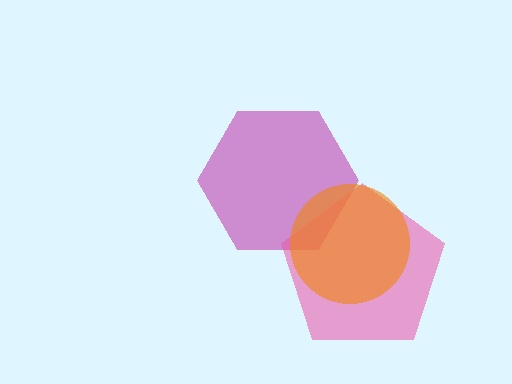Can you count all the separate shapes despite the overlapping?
Yes, there are 3 separate shapes.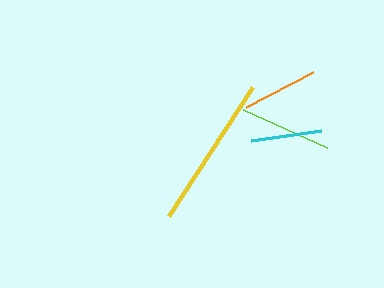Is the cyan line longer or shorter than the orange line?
The orange line is longer than the cyan line.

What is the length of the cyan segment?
The cyan segment is approximately 70 pixels long.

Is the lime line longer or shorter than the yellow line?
The yellow line is longer than the lime line.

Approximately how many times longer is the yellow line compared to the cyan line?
The yellow line is approximately 2.2 times the length of the cyan line.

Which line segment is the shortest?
The cyan line is the shortest at approximately 70 pixels.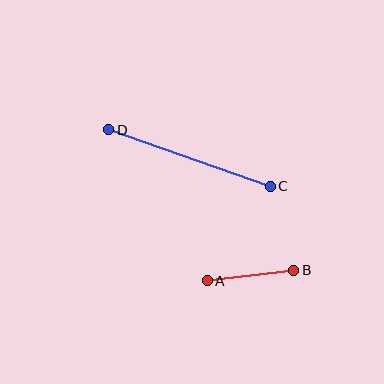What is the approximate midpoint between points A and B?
The midpoint is at approximately (250, 276) pixels.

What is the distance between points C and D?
The distance is approximately 171 pixels.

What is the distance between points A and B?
The distance is approximately 87 pixels.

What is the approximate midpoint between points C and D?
The midpoint is at approximately (190, 158) pixels.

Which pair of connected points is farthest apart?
Points C and D are farthest apart.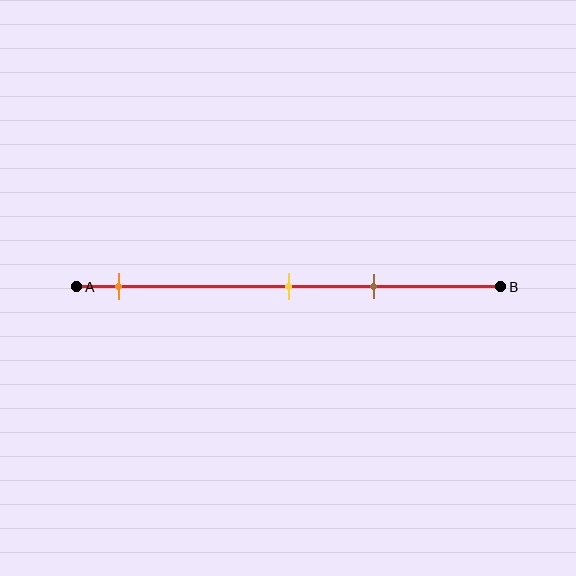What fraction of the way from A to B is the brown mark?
The brown mark is approximately 70% (0.7) of the way from A to B.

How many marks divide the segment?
There are 3 marks dividing the segment.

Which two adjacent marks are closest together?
The yellow and brown marks are the closest adjacent pair.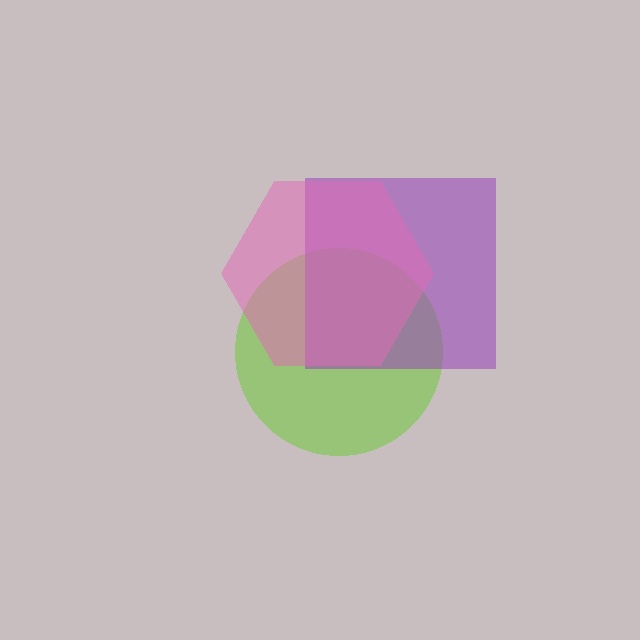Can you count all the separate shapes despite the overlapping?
Yes, there are 3 separate shapes.